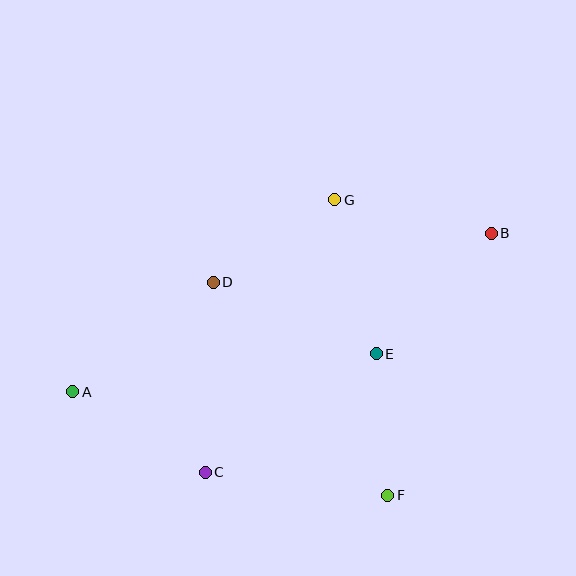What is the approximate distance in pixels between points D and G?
The distance between D and G is approximately 147 pixels.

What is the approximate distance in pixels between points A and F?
The distance between A and F is approximately 332 pixels.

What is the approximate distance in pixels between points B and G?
The distance between B and G is approximately 160 pixels.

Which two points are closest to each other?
Points E and F are closest to each other.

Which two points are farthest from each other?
Points A and B are farthest from each other.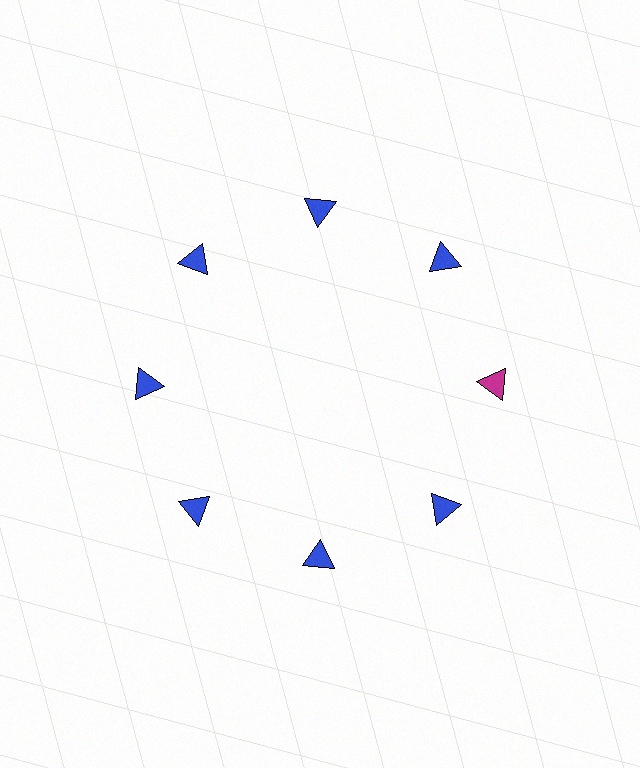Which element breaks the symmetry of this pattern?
The magenta triangle at roughly the 3 o'clock position breaks the symmetry. All other shapes are blue triangles.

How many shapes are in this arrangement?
There are 8 shapes arranged in a ring pattern.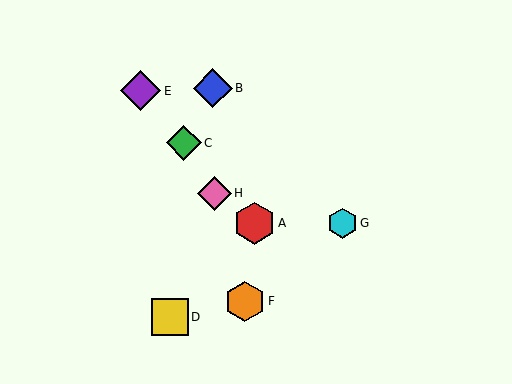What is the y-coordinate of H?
Object H is at y≈193.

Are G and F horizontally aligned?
No, G is at y≈223 and F is at y≈301.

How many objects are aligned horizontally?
2 objects (A, G) are aligned horizontally.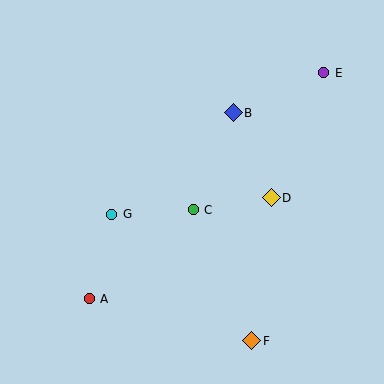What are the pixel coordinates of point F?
Point F is at (252, 341).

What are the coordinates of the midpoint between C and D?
The midpoint between C and D is at (232, 204).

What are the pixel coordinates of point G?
Point G is at (112, 214).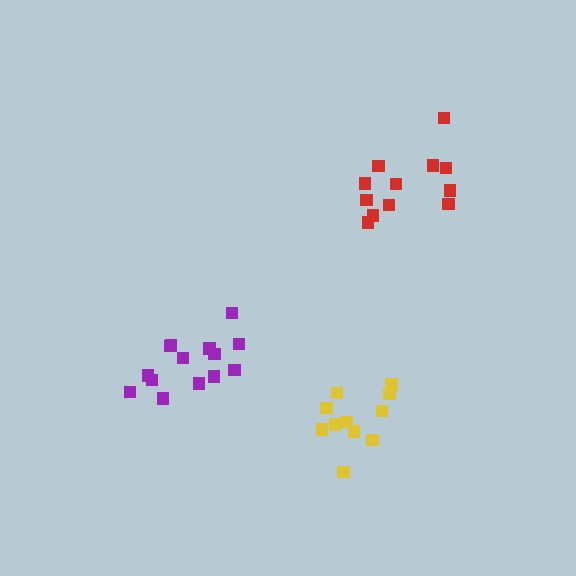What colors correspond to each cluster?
The clusters are colored: purple, red, yellow.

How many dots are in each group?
Group 1: 15 dots, Group 2: 12 dots, Group 3: 11 dots (38 total).